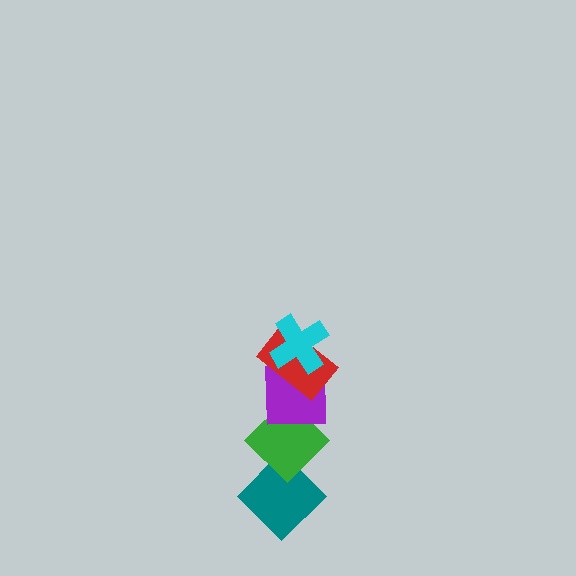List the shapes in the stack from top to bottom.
From top to bottom: the cyan cross, the red rectangle, the purple square, the green diamond, the teal diamond.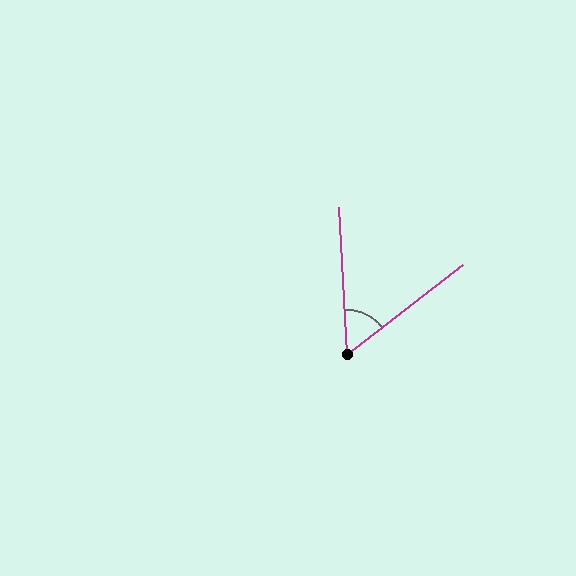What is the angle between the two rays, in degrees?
Approximately 55 degrees.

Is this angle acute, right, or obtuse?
It is acute.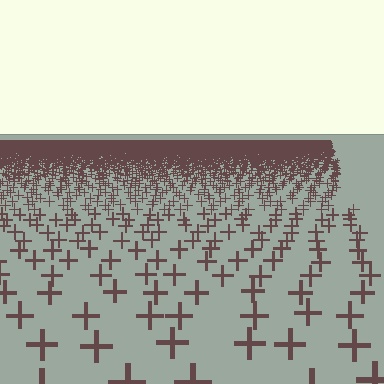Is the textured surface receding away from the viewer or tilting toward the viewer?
The surface is receding away from the viewer. Texture elements get smaller and denser toward the top.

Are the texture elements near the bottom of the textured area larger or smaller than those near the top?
Larger. Near the bottom, elements are closer to the viewer and appear at a bigger on-screen size.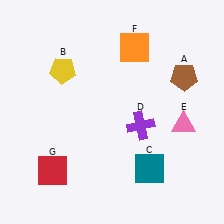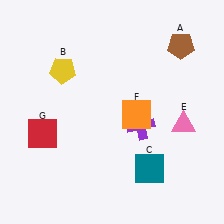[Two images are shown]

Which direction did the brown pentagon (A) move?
The brown pentagon (A) moved up.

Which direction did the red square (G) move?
The red square (G) moved up.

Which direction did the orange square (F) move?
The orange square (F) moved down.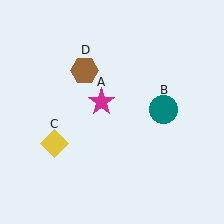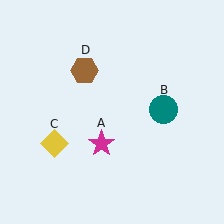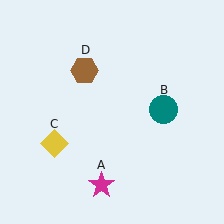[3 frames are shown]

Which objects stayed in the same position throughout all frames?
Teal circle (object B) and yellow diamond (object C) and brown hexagon (object D) remained stationary.